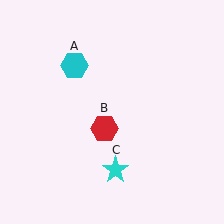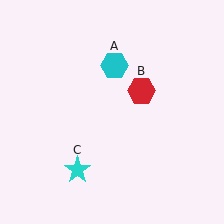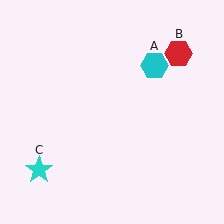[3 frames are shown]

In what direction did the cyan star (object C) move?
The cyan star (object C) moved left.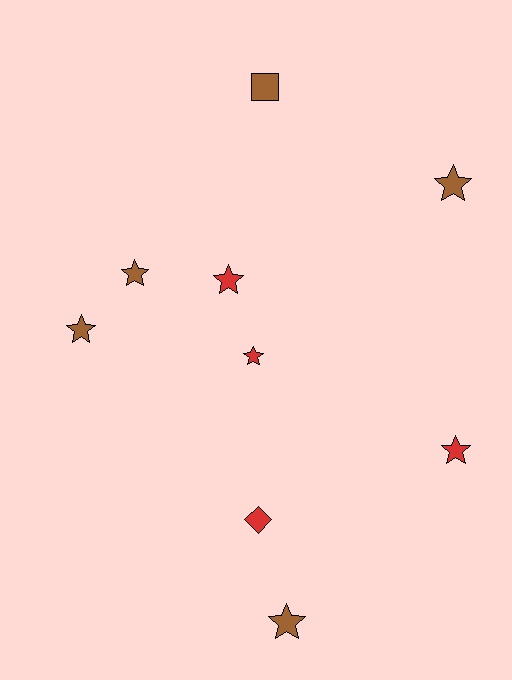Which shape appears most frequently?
Star, with 7 objects.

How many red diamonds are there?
There is 1 red diamond.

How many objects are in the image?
There are 9 objects.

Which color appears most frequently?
Brown, with 5 objects.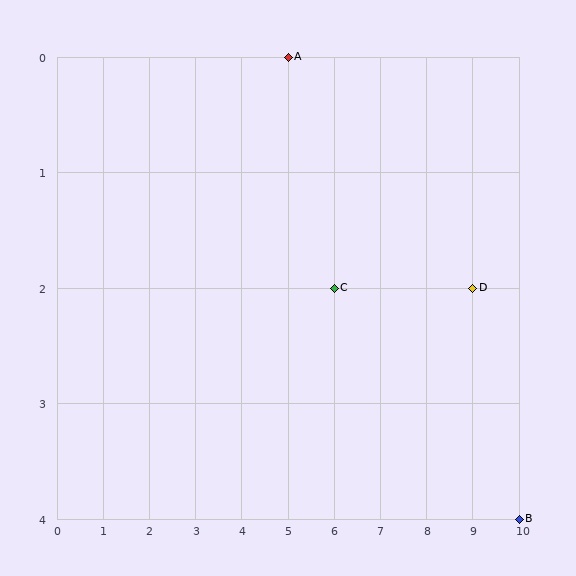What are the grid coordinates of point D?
Point D is at grid coordinates (9, 2).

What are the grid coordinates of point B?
Point B is at grid coordinates (10, 4).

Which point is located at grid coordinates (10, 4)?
Point B is at (10, 4).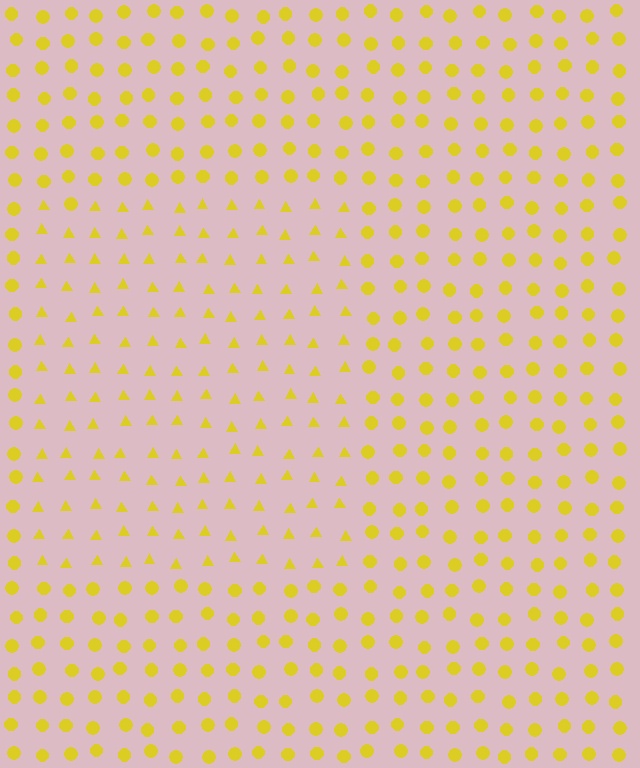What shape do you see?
I see a rectangle.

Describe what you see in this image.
The image is filled with small yellow elements arranged in a uniform grid. A rectangle-shaped region contains triangles, while the surrounding area contains circles. The boundary is defined purely by the change in element shape.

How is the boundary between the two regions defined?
The boundary is defined by a change in element shape: triangles inside vs. circles outside. All elements share the same color and spacing.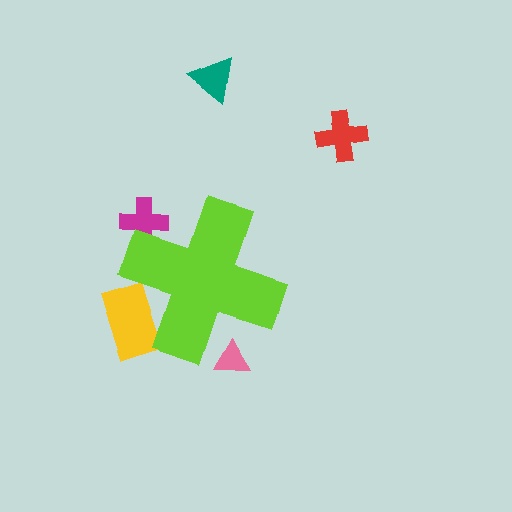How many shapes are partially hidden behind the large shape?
3 shapes are partially hidden.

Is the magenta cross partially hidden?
Yes, the magenta cross is partially hidden behind the lime cross.